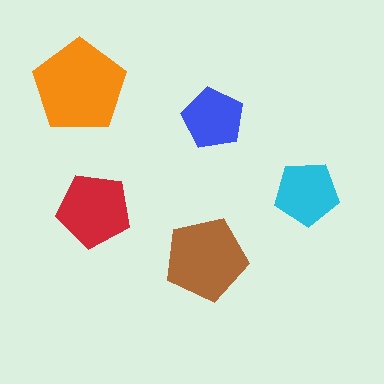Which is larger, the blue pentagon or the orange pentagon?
The orange one.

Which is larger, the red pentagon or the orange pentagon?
The orange one.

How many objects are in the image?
There are 5 objects in the image.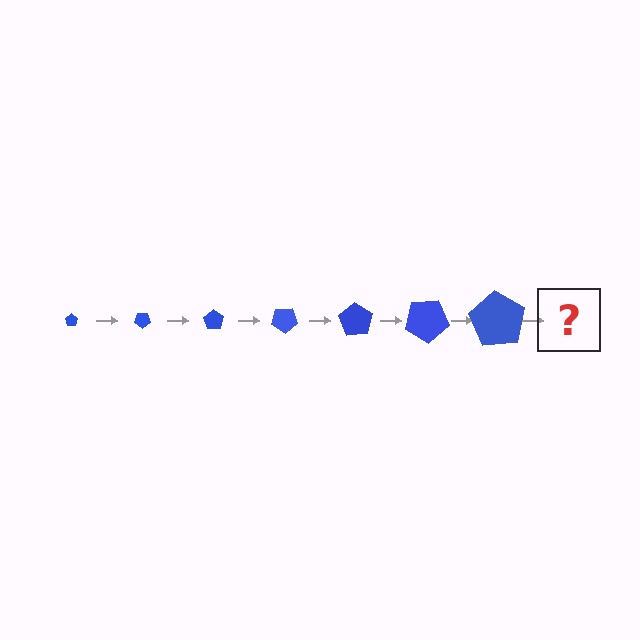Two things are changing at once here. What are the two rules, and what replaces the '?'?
The two rules are that the pentagon grows larger each step and it rotates 35 degrees each step. The '?' should be a pentagon, larger than the previous one and rotated 245 degrees from the start.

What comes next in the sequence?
The next element should be a pentagon, larger than the previous one and rotated 245 degrees from the start.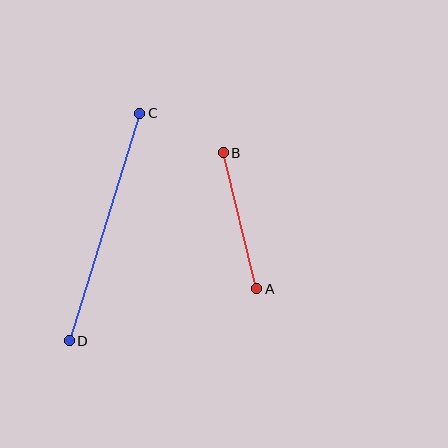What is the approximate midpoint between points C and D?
The midpoint is at approximately (105, 227) pixels.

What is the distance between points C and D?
The distance is approximately 238 pixels.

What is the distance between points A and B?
The distance is approximately 140 pixels.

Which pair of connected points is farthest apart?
Points C and D are farthest apart.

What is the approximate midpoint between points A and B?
The midpoint is at approximately (240, 221) pixels.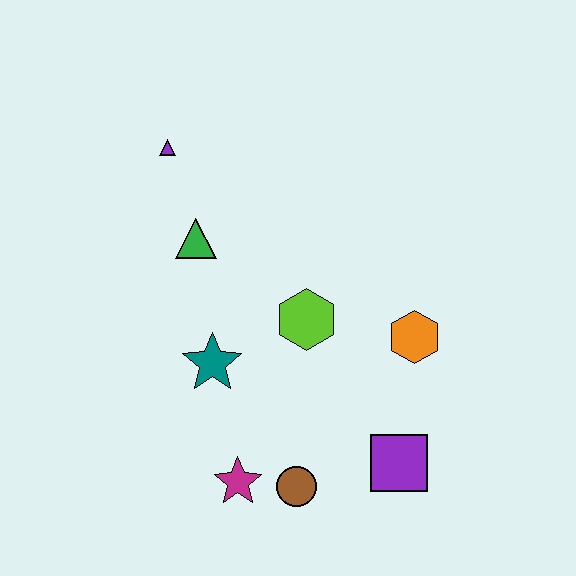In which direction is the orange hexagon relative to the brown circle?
The orange hexagon is above the brown circle.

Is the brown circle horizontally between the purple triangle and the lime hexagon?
Yes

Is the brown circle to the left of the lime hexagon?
Yes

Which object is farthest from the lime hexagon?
The purple triangle is farthest from the lime hexagon.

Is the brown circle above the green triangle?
No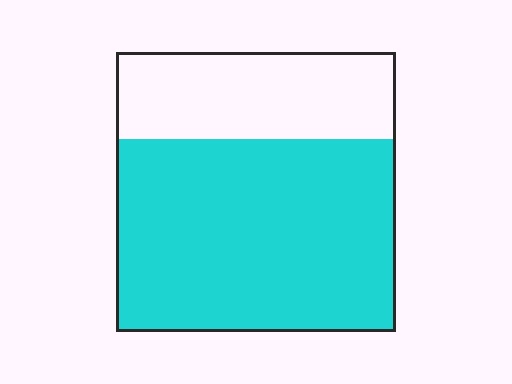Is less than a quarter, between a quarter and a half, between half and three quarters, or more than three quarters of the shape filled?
Between half and three quarters.